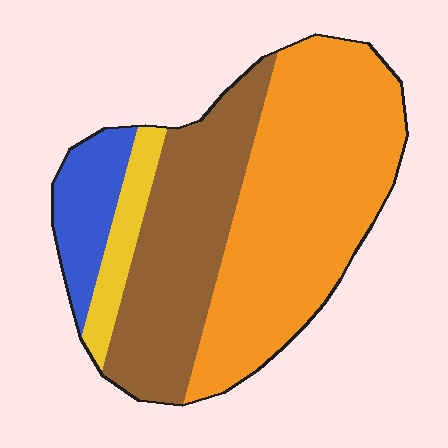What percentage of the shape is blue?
Blue takes up about one tenth (1/10) of the shape.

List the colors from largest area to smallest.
From largest to smallest: orange, brown, blue, yellow.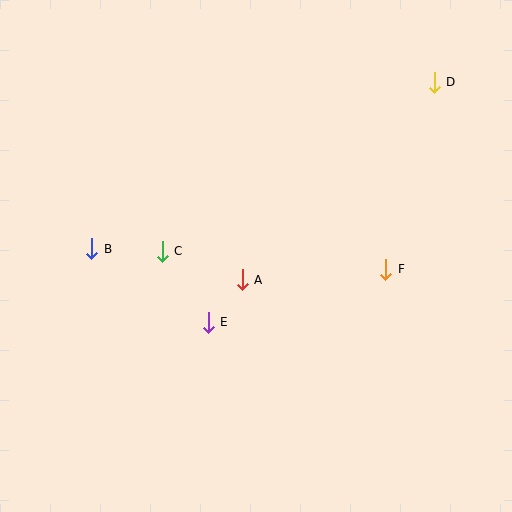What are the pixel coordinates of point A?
Point A is at (242, 280).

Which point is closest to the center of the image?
Point A at (242, 280) is closest to the center.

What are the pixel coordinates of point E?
Point E is at (208, 322).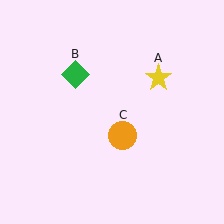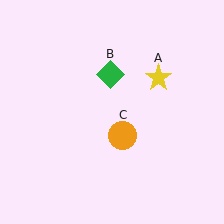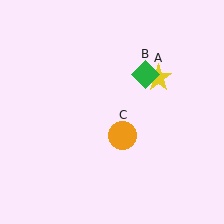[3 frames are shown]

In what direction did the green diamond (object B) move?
The green diamond (object B) moved right.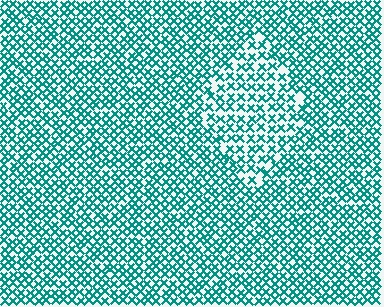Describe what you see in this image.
The image contains small teal elements arranged at two different densities. A diamond-shaped region is visible where the elements are less densely packed than the surrounding area.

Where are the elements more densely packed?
The elements are more densely packed outside the diamond boundary.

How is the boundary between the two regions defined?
The boundary is defined by a change in element density (approximately 1.5x ratio). All elements are the same color, size, and shape.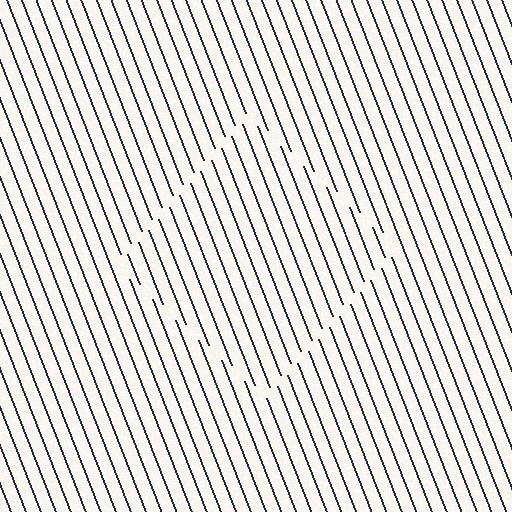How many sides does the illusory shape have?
4 sides — the line-ends trace a square.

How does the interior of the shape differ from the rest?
The interior of the shape contains the same grating, shifted by half a period — the contour is defined by the phase discontinuity where line-ends from the inner and outer gratings abut.